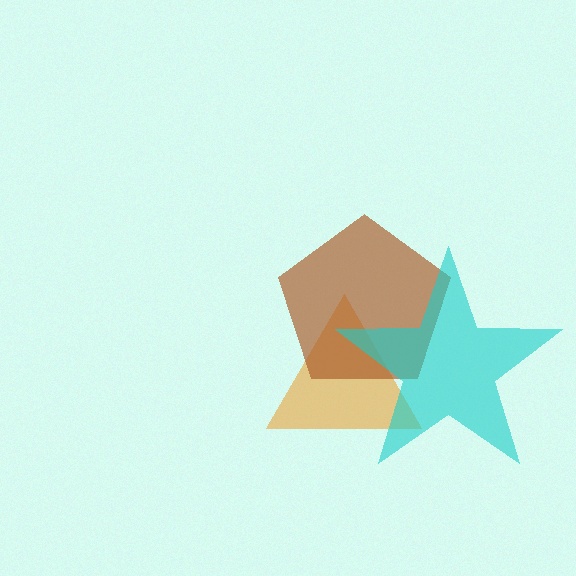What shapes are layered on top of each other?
The layered shapes are: an orange triangle, a brown pentagon, a cyan star.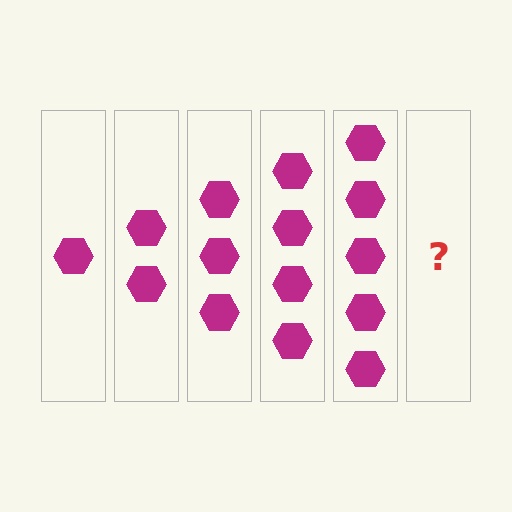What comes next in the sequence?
The next element should be 6 hexagons.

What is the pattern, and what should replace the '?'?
The pattern is that each step adds one more hexagon. The '?' should be 6 hexagons.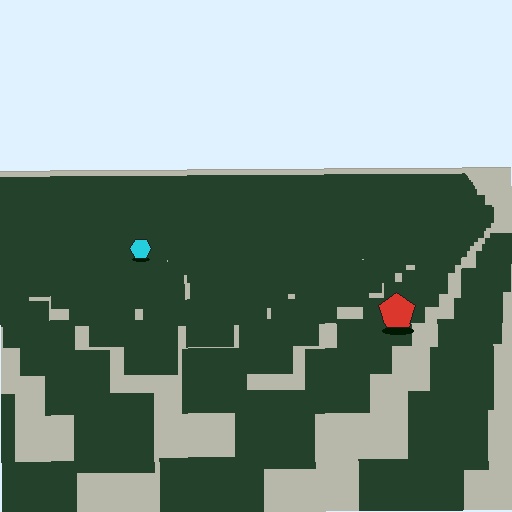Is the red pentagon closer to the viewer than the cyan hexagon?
Yes. The red pentagon is closer — you can tell from the texture gradient: the ground texture is coarser near it.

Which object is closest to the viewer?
The red pentagon is closest. The texture marks near it are larger and more spread out.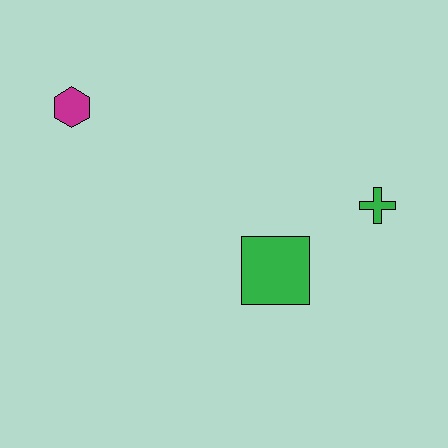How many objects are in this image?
There are 3 objects.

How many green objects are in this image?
There are 2 green objects.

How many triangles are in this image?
There are no triangles.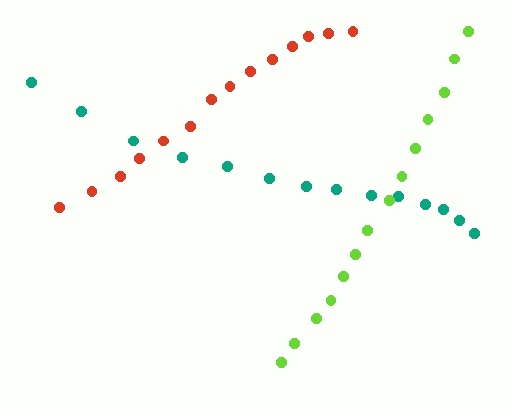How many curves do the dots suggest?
There are 3 distinct paths.